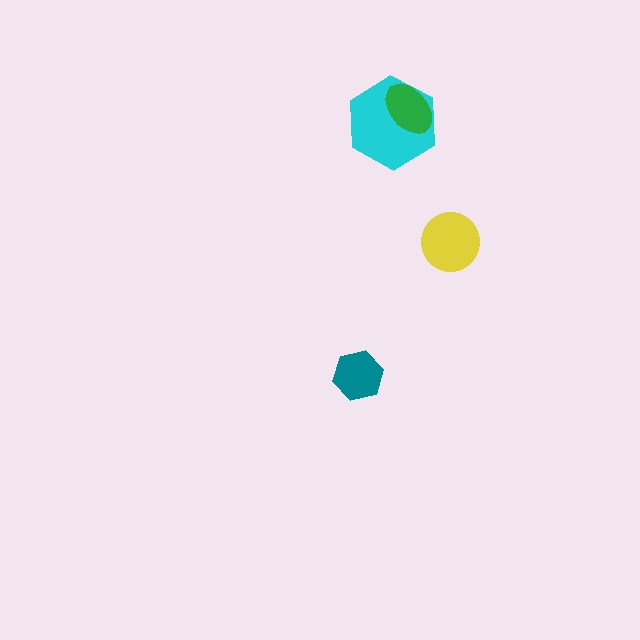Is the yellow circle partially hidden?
No, no other shape covers it.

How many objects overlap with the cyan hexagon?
1 object overlaps with the cyan hexagon.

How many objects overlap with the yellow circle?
0 objects overlap with the yellow circle.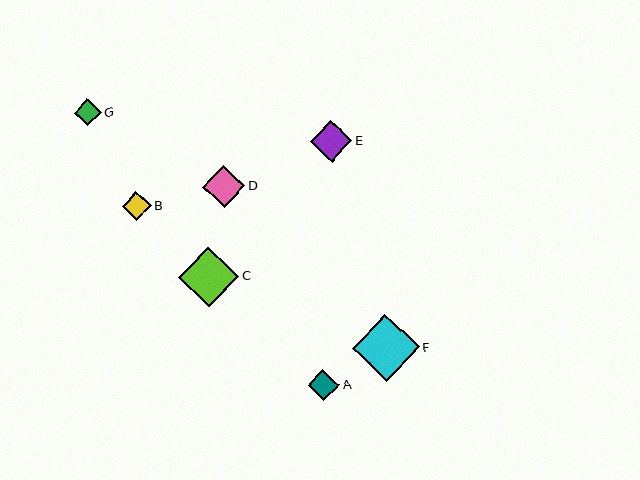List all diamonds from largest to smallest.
From largest to smallest: F, C, D, E, A, B, G.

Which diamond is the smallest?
Diamond G is the smallest with a size of approximately 27 pixels.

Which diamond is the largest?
Diamond F is the largest with a size of approximately 67 pixels.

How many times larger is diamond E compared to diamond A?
Diamond E is approximately 1.3 times the size of diamond A.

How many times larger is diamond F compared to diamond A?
Diamond F is approximately 2.1 times the size of diamond A.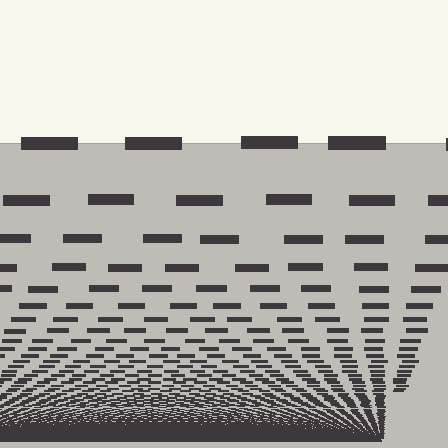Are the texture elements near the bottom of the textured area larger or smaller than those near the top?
Smaller. The gradient is inverted — elements near the bottom are smaller and denser.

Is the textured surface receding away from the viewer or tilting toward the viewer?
The surface appears to tilt toward the viewer. Texture elements get larger and sparser toward the top.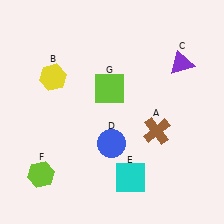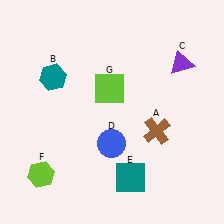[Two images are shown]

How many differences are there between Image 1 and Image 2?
There are 2 differences between the two images.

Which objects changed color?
B changed from yellow to teal. E changed from cyan to teal.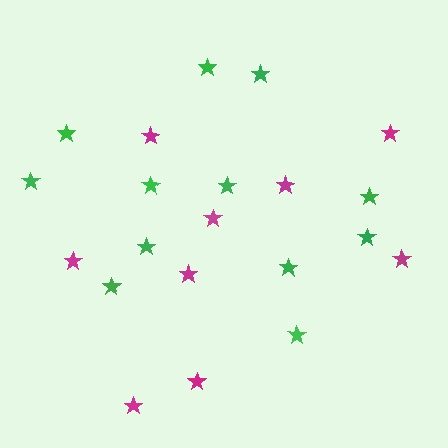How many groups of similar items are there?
There are 2 groups: one group of green stars (12) and one group of magenta stars (9).